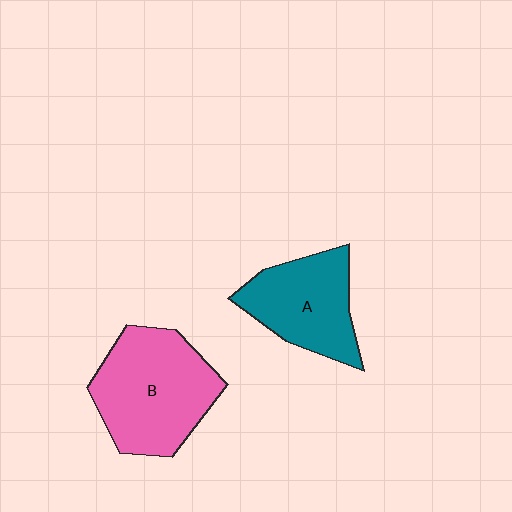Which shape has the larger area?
Shape B (pink).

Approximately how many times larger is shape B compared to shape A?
Approximately 1.3 times.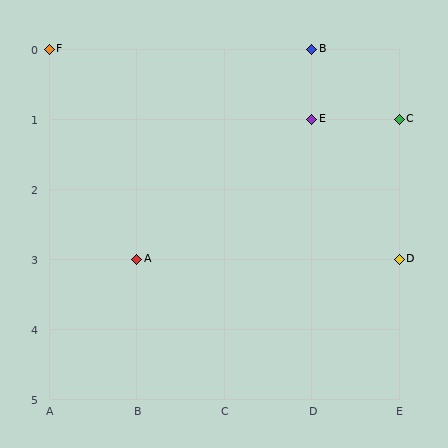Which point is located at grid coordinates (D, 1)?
Point E is at (D, 1).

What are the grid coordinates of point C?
Point C is at grid coordinates (E, 1).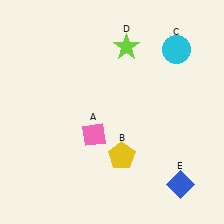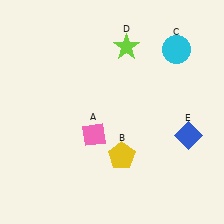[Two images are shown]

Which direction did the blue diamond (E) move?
The blue diamond (E) moved up.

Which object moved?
The blue diamond (E) moved up.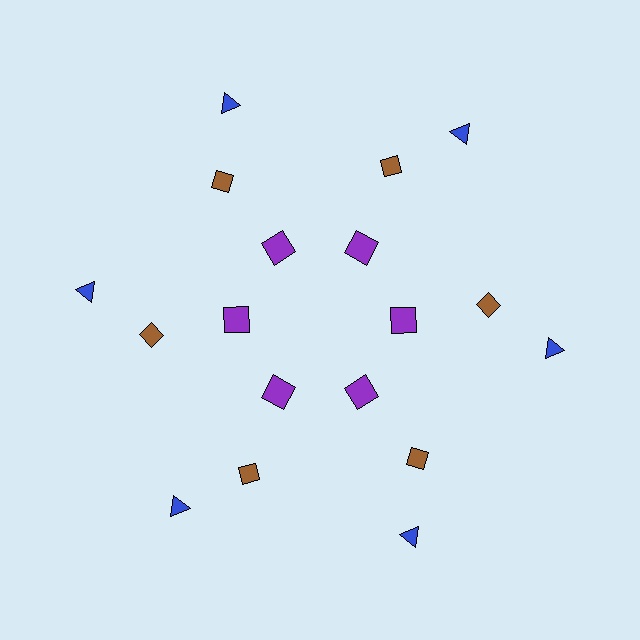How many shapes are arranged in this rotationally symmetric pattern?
There are 18 shapes, arranged in 6 groups of 3.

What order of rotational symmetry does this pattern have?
This pattern has 6-fold rotational symmetry.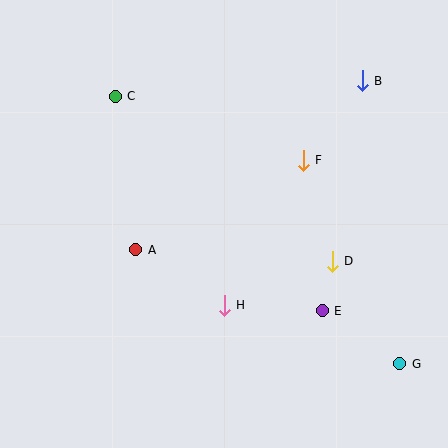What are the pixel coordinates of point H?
Point H is at (224, 305).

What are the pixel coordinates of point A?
Point A is at (136, 250).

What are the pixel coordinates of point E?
Point E is at (322, 311).